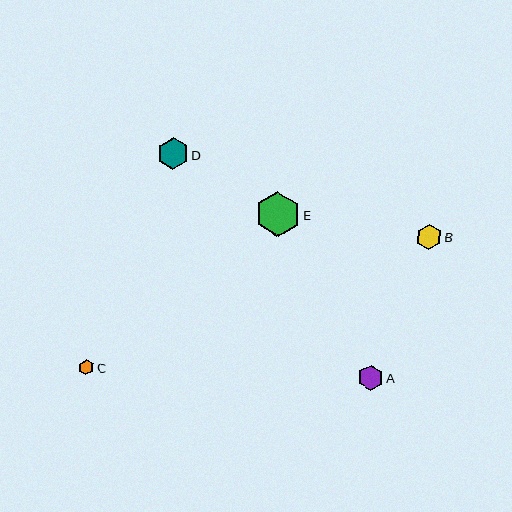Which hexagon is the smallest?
Hexagon C is the smallest with a size of approximately 15 pixels.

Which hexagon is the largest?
Hexagon E is the largest with a size of approximately 44 pixels.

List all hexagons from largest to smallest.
From largest to smallest: E, D, B, A, C.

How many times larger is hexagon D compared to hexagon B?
Hexagon D is approximately 1.3 times the size of hexagon B.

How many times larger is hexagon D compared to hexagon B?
Hexagon D is approximately 1.3 times the size of hexagon B.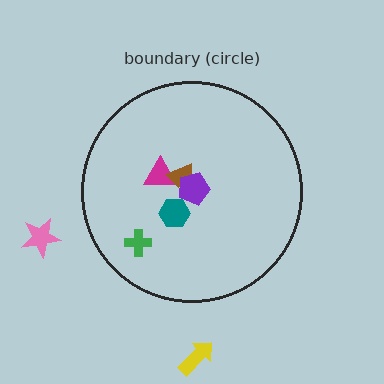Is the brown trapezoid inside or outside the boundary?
Inside.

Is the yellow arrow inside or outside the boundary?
Outside.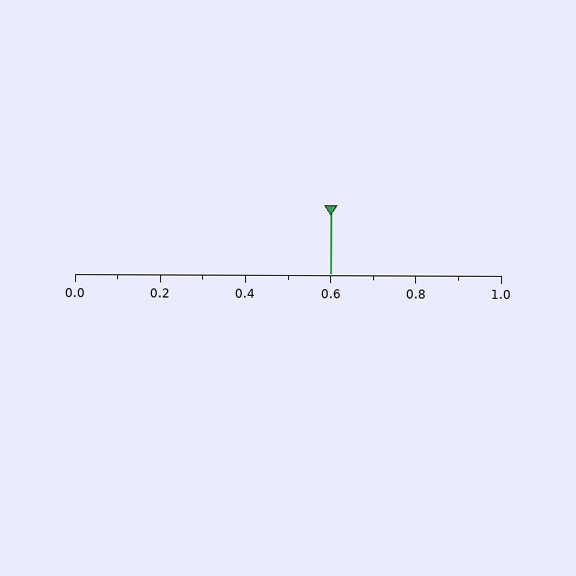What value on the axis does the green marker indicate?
The marker indicates approximately 0.6.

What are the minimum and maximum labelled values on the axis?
The axis runs from 0.0 to 1.0.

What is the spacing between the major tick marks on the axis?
The major ticks are spaced 0.2 apart.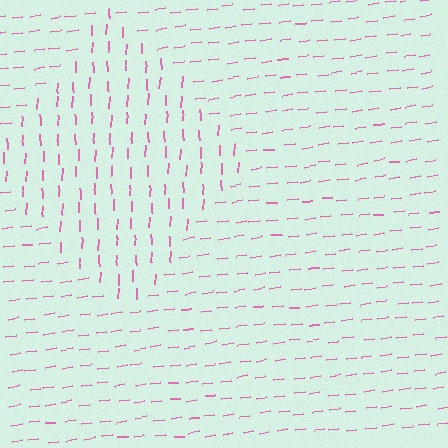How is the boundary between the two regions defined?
The boundary is defined purely by a change in line orientation (approximately 80 degrees difference). All lines are the same color and thickness.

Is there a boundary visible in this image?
Yes, there is a texture boundary formed by a change in line orientation.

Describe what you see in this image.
The image is filled with small pink line segments. A diamond region in the image has lines oriented differently from the surrounding lines, creating a visible texture boundary.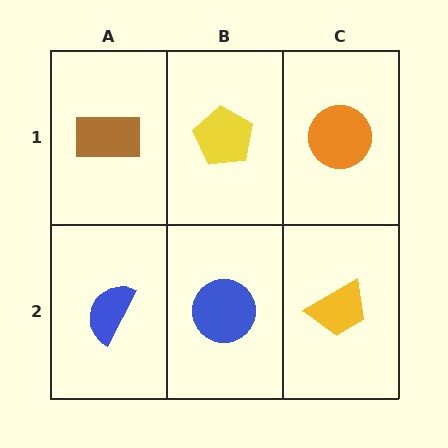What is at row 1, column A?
A brown rectangle.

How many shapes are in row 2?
3 shapes.